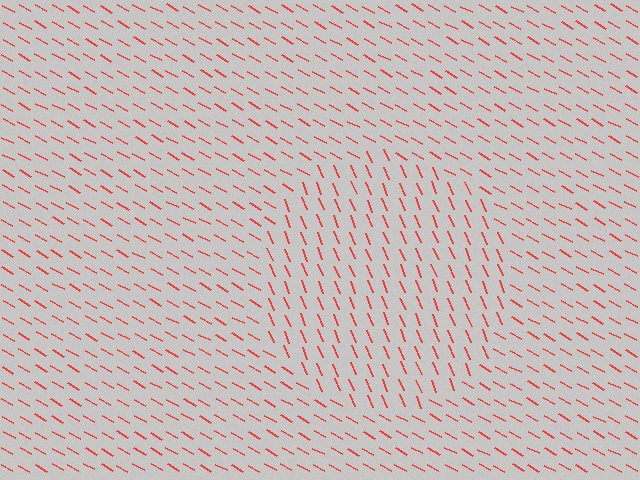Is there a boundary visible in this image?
Yes, there is a texture boundary formed by a change in line orientation.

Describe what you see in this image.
The image is filled with small red line segments. A circle region in the image has lines oriented differently from the surrounding lines, creating a visible texture boundary.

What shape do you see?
I see a circle.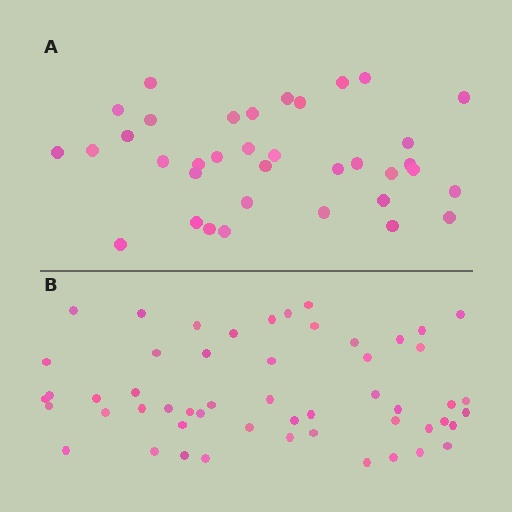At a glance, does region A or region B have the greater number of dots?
Region B (the bottom region) has more dots.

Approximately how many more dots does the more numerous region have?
Region B has approximately 15 more dots than region A.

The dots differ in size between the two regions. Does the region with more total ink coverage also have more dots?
No. Region A has more total ink coverage because its dots are larger, but region B actually contains more individual dots. Total area can be misleading — the number of items is what matters here.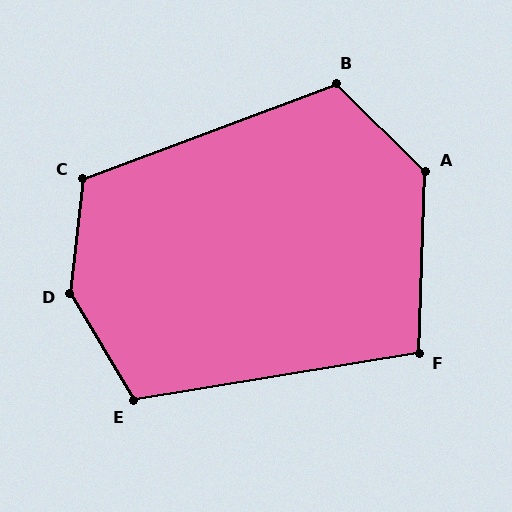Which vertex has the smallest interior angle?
F, at approximately 102 degrees.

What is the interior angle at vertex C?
Approximately 117 degrees (obtuse).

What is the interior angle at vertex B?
Approximately 115 degrees (obtuse).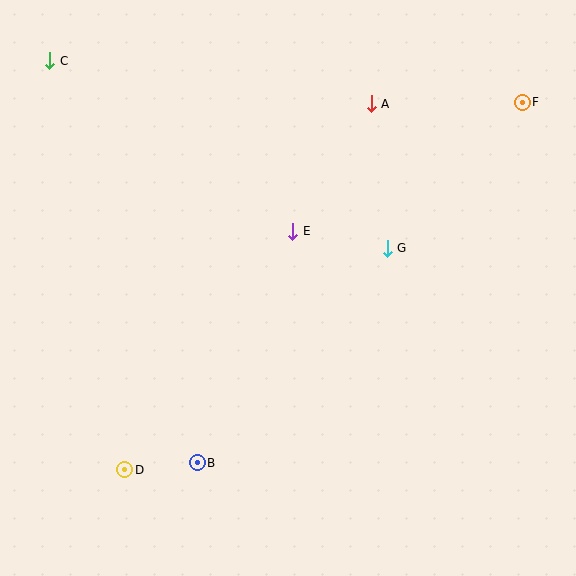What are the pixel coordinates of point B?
Point B is at (197, 463).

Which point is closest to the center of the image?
Point E at (293, 231) is closest to the center.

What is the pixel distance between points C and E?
The distance between C and E is 296 pixels.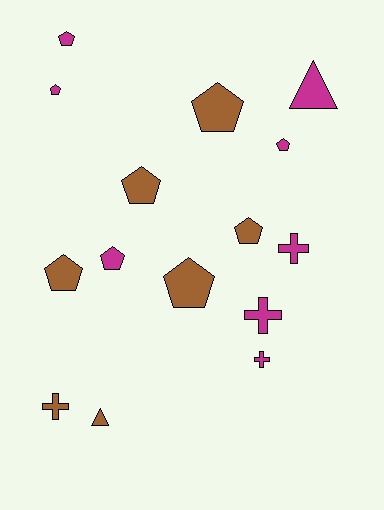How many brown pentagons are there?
There are 5 brown pentagons.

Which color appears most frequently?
Magenta, with 8 objects.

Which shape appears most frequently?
Pentagon, with 9 objects.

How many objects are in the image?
There are 15 objects.